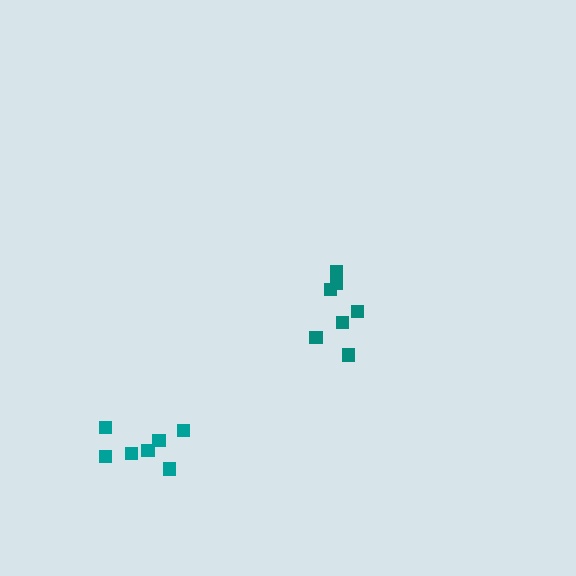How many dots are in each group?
Group 1: 7 dots, Group 2: 7 dots (14 total).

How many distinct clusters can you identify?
There are 2 distinct clusters.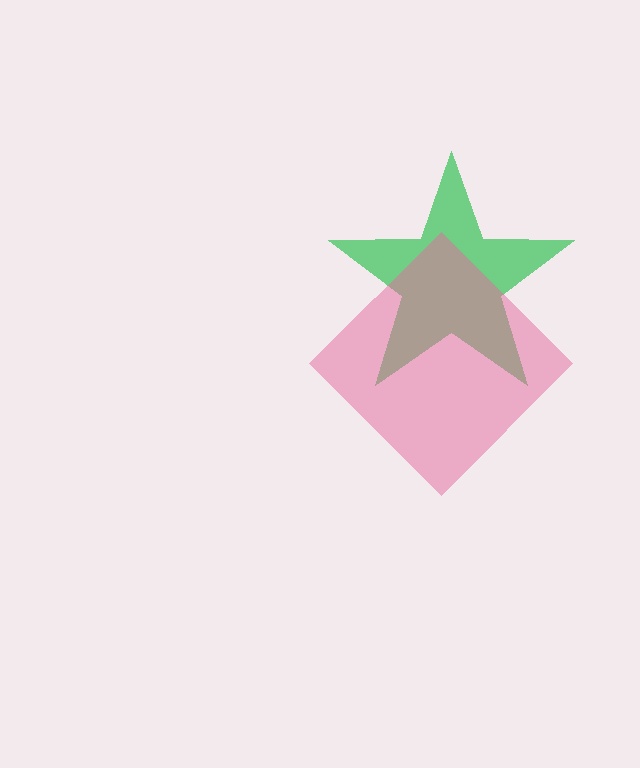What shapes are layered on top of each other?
The layered shapes are: a green star, a pink diamond.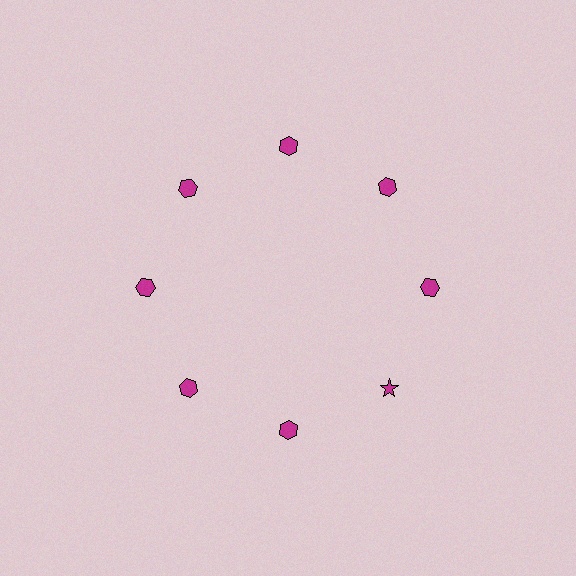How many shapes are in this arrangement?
There are 8 shapes arranged in a ring pattern.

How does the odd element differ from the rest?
It has a different shape: star instead of hexagon.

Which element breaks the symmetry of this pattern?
The magenta star at roughly the 4 o'clock position breaks the symmetry. All other shapes are magenta hexagons.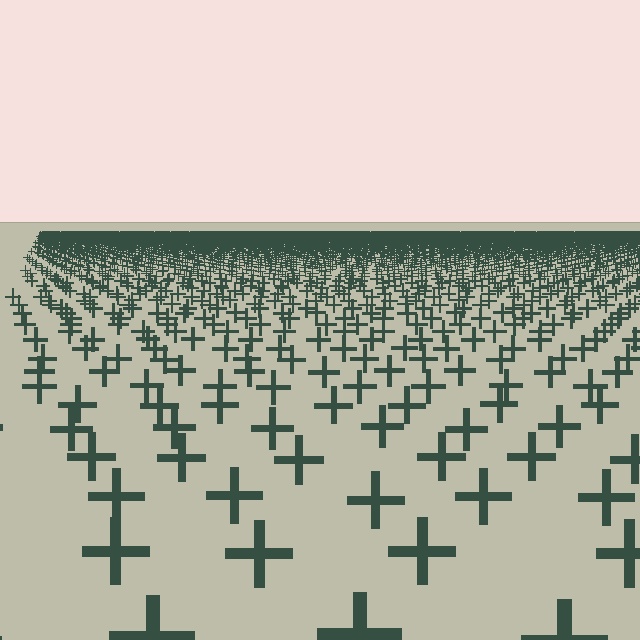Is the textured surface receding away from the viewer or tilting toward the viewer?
The surface is receding away from the viewer. Texture elements get smaller and denser toward the top.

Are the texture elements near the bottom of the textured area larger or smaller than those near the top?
Larger. Near the bottom, elements are closer to the viewer and appear at a bigger on-screen size.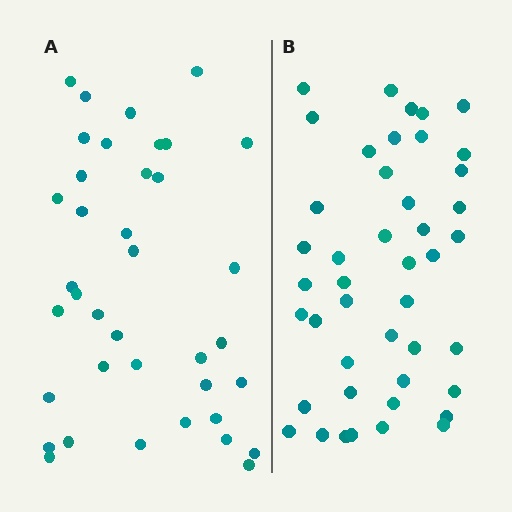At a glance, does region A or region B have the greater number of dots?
Region B (the right region) has more dots.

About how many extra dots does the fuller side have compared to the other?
Region B has about 6 more dots than region A.